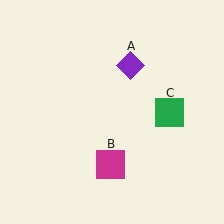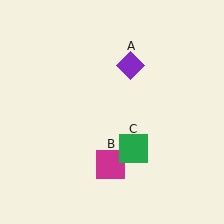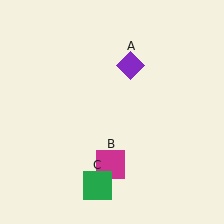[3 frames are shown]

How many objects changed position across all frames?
1 object changed position: green square (object C).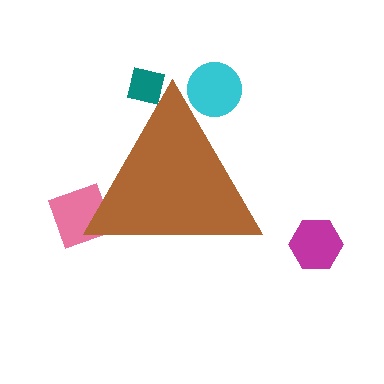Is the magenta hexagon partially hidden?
No, the magenta hexagon is fully visible.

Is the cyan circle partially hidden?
Yes, the cyan circle is partially hidden behind the brown triangle.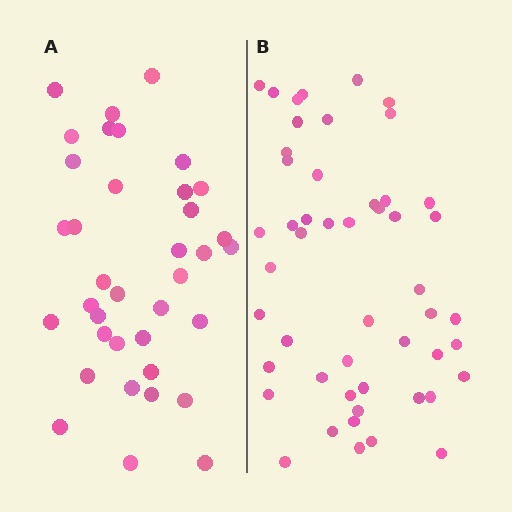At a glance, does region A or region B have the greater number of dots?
Region B (the right region) has more dots.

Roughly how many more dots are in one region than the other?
Region B has approximately 15 more dots than region A.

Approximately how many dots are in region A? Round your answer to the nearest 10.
About 40 dots. (The exact count is 37, which rounds to 40.)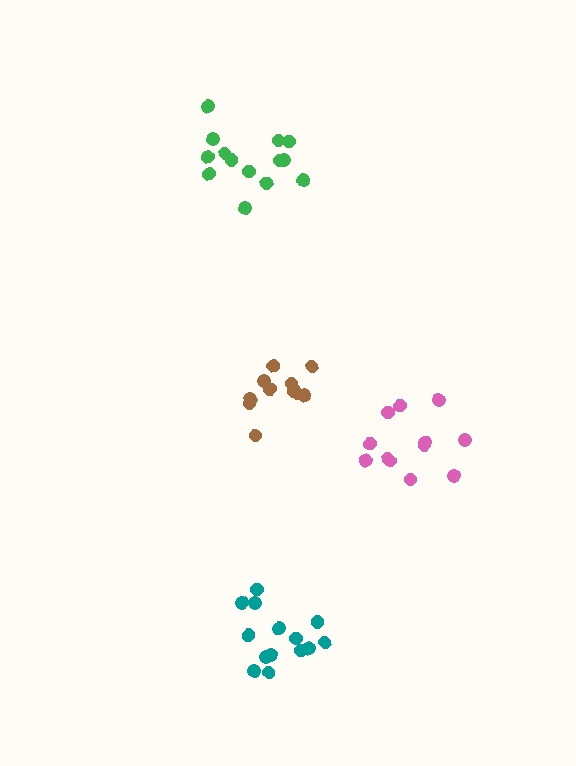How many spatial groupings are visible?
There are 4 spatial groupings.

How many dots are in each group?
Group 1: 12 dots, Group 2: 12 dots, Group 3: 14 dots, Group 4: 14 dots (52 total).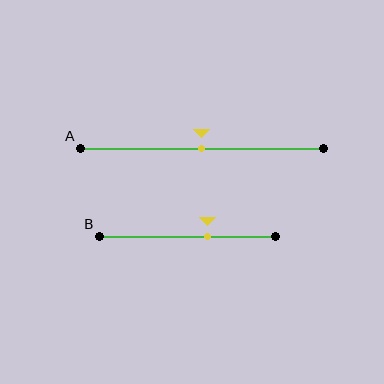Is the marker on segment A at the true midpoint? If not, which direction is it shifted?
Yes, the marker on segment A is at the true midpoint.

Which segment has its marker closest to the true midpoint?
Segment A has its marker closest to the true midpoint.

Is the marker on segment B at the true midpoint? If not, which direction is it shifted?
No, the marker on segment B is shifted to the right by about 11% of the segment length.